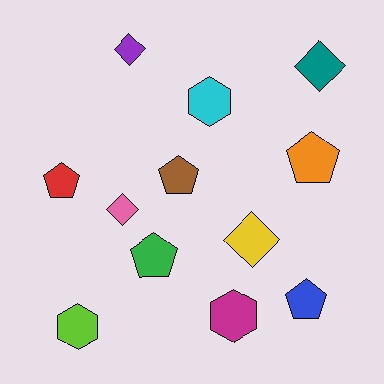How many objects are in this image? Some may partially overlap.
There are 12 objects.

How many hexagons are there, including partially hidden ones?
There are 3 hexagons.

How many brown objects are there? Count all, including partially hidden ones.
There is 1 brown object.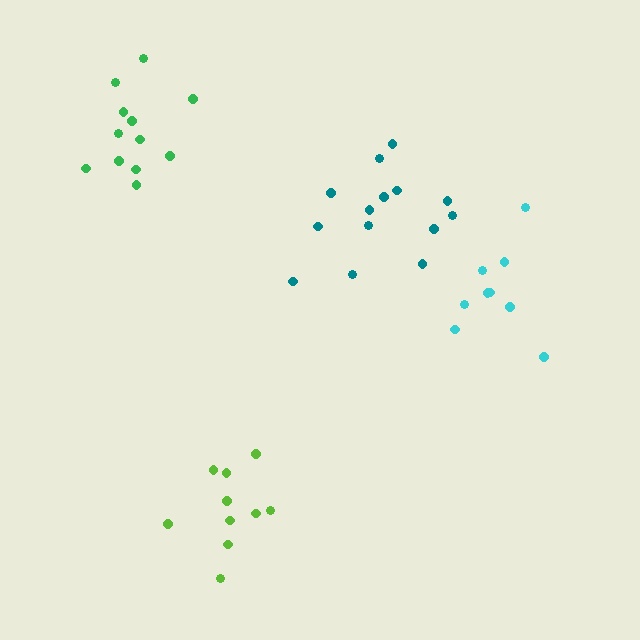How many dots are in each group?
Group 1: 12 dots, Group 2: 14 dots, Group 3: 9 dots, Group 4: 10 dots (45 total).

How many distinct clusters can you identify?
There are 4 distinct clusters.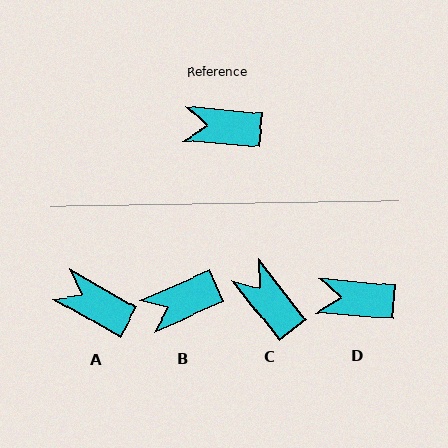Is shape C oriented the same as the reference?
No, it is off by about 47 degrees.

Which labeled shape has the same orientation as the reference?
D.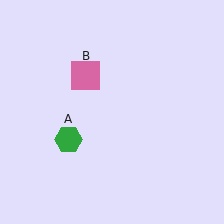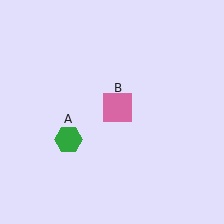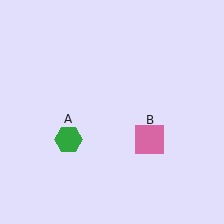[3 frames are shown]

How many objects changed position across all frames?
1 object changed position: pink square (object B).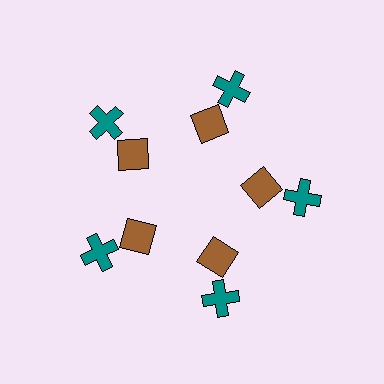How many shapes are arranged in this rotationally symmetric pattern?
There are 10 shapes, arranged in 5 groups of 2.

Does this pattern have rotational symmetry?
Yes, this pattern has 5-fold rotational symmetry. It looks the same after rotating 72 degrees around the center.